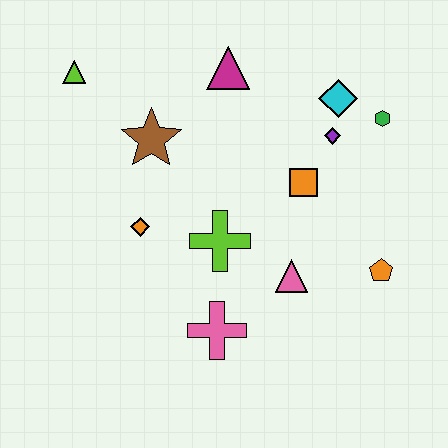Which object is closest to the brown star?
The orange diamond is closest to the brown star.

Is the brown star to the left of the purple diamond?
Yes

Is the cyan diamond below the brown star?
No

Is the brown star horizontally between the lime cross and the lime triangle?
Yes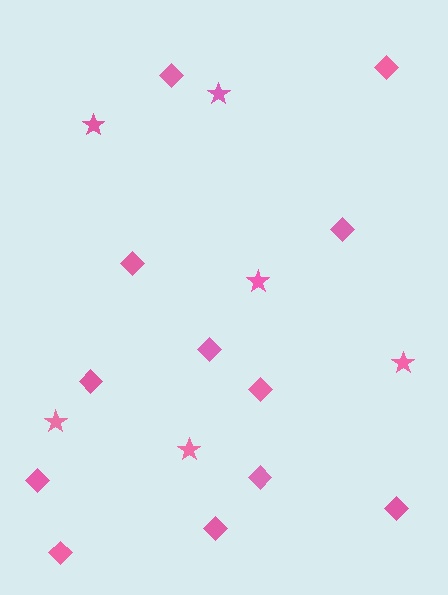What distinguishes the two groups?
There are 2 groups: one group of stars (6) and one group of diamonds (12).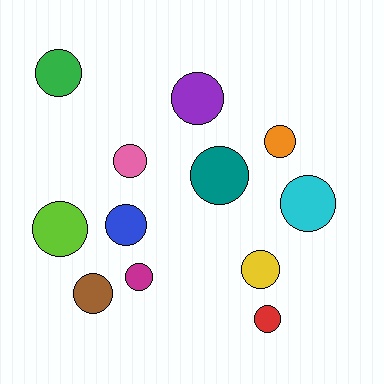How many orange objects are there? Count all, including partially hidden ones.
There is 1 orange object.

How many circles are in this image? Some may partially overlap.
There are 12 circles.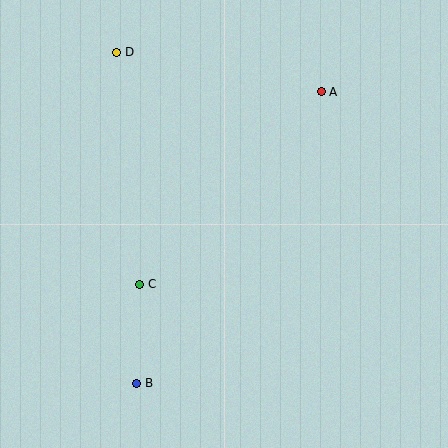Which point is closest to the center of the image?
Point C at (140, 284) is closest to the center.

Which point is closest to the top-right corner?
Point A is closest to the top-right corner.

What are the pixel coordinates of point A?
Point A is at (321, 92).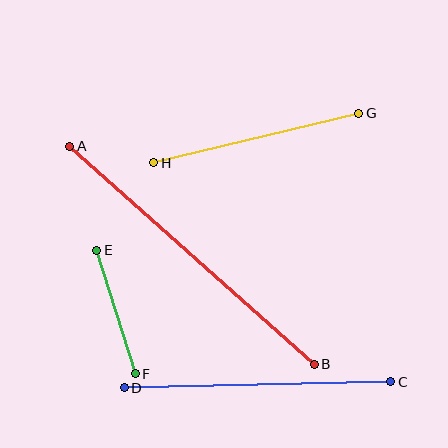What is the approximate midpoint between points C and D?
The midpoint is at approximately (258, 385) pixels.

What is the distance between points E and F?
The distance is approximately 129 pixels.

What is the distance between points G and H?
The distance is approximately 211 pixels.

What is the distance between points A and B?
The distance is approximately 328 pixels.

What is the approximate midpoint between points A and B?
The midpoint is at approximately (192, 255) pixels.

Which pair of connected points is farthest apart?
Points A and B are farthest apart.